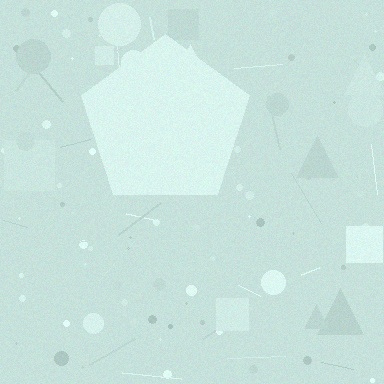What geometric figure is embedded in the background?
A pentagon is embedded in the background.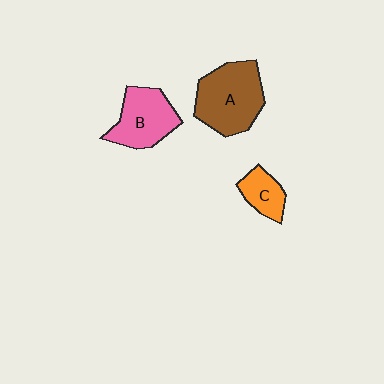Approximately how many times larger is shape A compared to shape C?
Approximately 2.4 times.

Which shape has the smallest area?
Shape C (orange).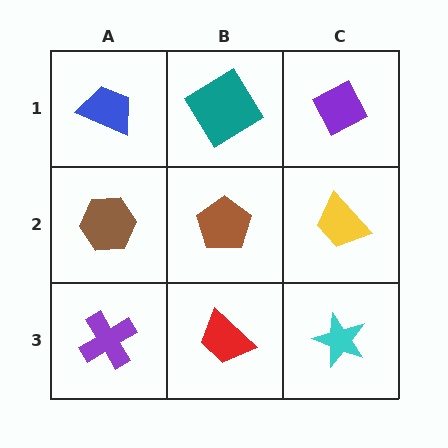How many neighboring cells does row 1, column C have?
2.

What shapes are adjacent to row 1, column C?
A yellow trapezoid (row 2, column C), a teal diamond (row 1, column B).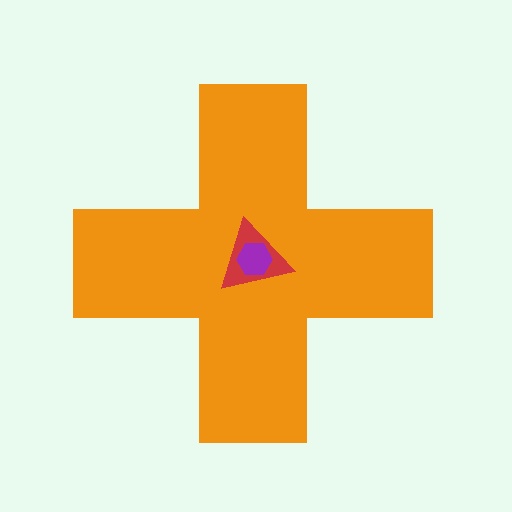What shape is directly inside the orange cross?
The red triangle.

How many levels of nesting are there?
3.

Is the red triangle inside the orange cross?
Yes.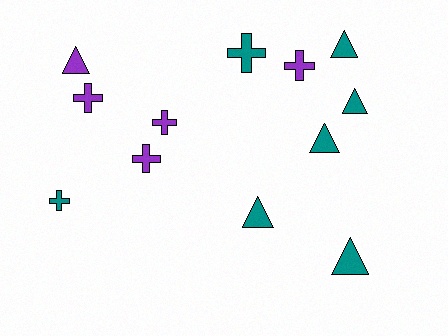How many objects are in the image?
There are 12 objects.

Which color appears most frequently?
Teal, with 7 objects.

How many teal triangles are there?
There are 5 teal triangles.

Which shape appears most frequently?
Cross, with 6 objects.